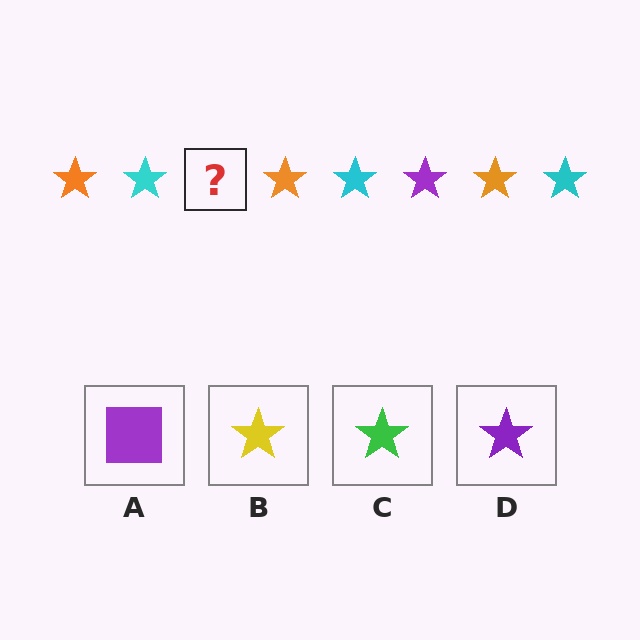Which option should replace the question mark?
Option D.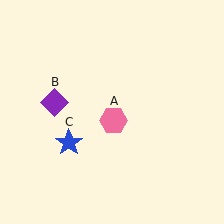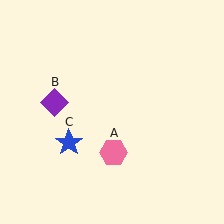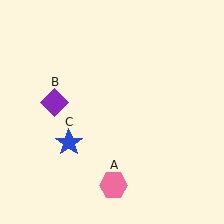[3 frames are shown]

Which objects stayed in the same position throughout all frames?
Purple diamond (object B) and blue star (object C) remained stationary.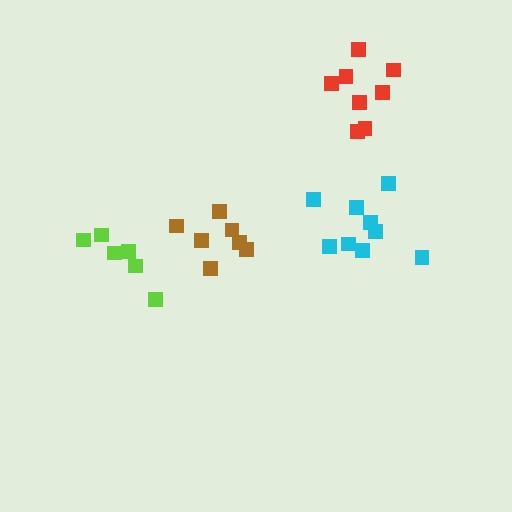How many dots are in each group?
Group 1: 9 dots, Group 2: 6 dots, Group 3: 8 dots, Group 4: 7 dots (30 total).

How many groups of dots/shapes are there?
There are 4 groups.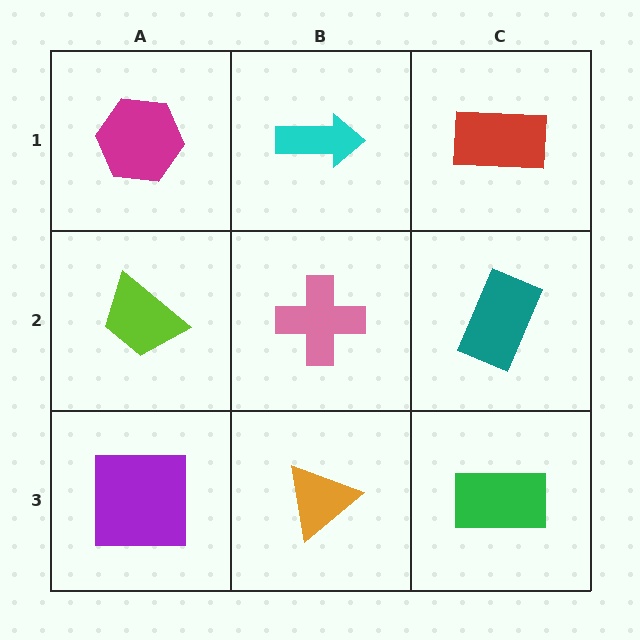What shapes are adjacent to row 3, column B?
A pink cross (row 2, column B), a purple square (row 3, column A), a green rectangle (row 3, column C).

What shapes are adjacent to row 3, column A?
A lime trapezoid (row 2, column A), an orange triangle (row 3, column B).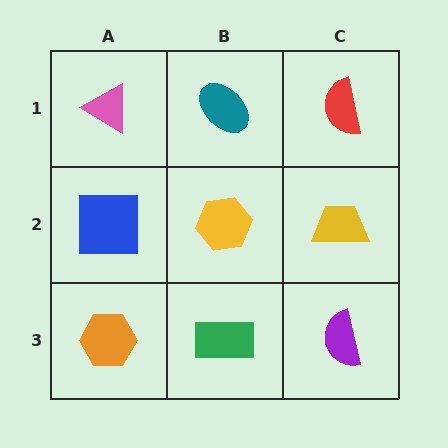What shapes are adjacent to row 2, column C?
A red semicircle (row 1, column C), a purple semicircle (row 3, column C), a yellow hexagon (row 2, column B).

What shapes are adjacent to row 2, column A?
A pink triangle (row 1, column A), an orange hexagon (row 3, column A), a yellow hexagon (row 2, column B).